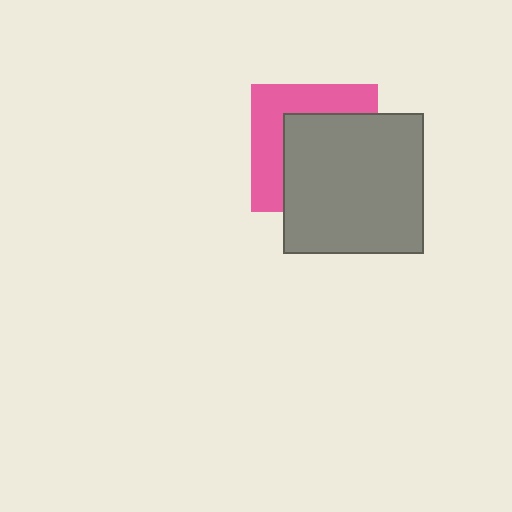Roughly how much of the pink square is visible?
A small part of it is visible (roughly 43%).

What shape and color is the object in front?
The object in front is a gray square.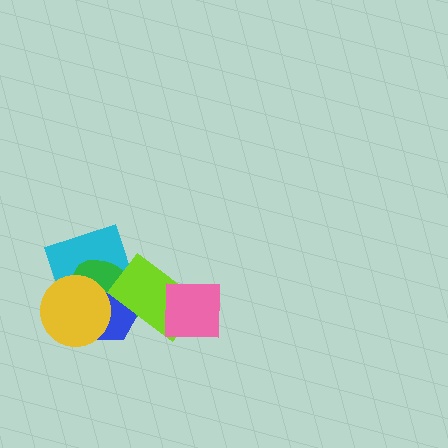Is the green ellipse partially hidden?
Yes, it is partially covered by another shape.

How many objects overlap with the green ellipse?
4 objects overlap with the green ellipse.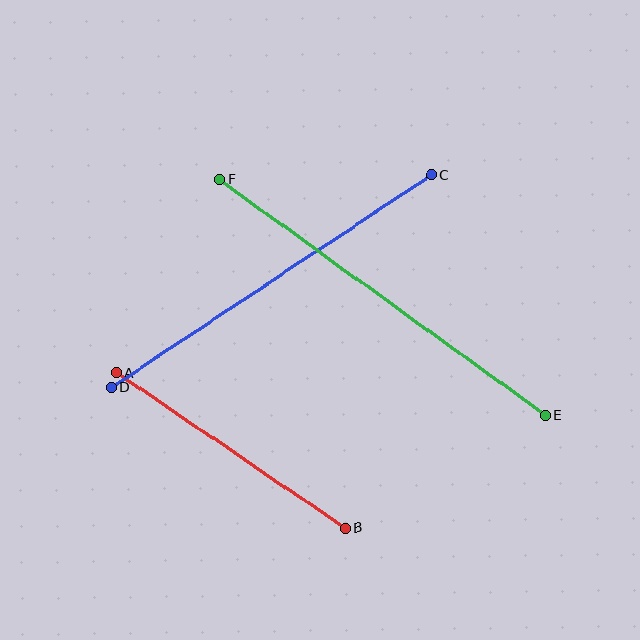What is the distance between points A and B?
The distance is approximately 277 pixels.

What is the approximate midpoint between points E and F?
The midpoint is at approximately (383, 297) pixels.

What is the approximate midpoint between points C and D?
The midpoint is at approximately (271, 281) pixels.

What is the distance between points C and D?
The distance is approximately 384 pixels.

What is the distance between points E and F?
The distance is approximately 402 pixels.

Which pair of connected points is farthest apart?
Points E and F are farthest apart.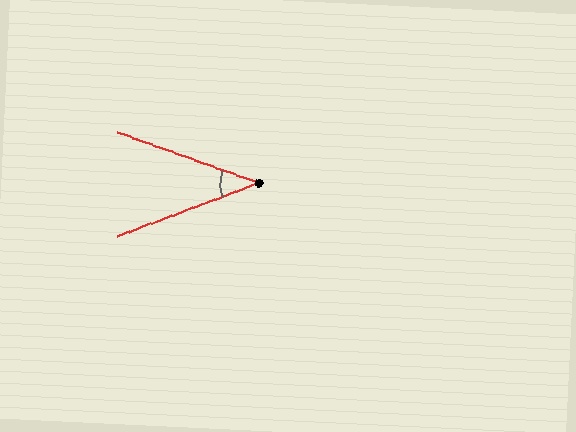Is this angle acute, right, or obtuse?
It is acute.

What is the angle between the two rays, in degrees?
Approximately 41 degrees.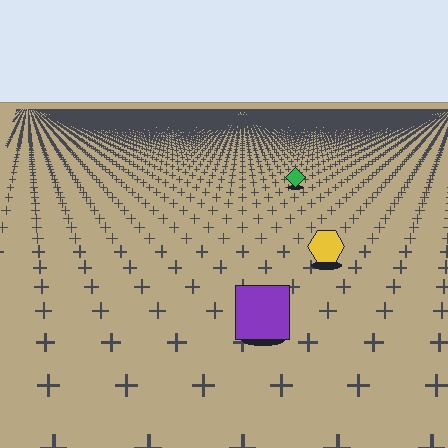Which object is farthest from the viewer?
The green diamond is farthest from the viewer. It appears smaller and the ground texture around it is denser.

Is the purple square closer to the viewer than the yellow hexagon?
Yes. The purple square is closer — you can tell from the texture gradient: the ground texture is coarser near it.